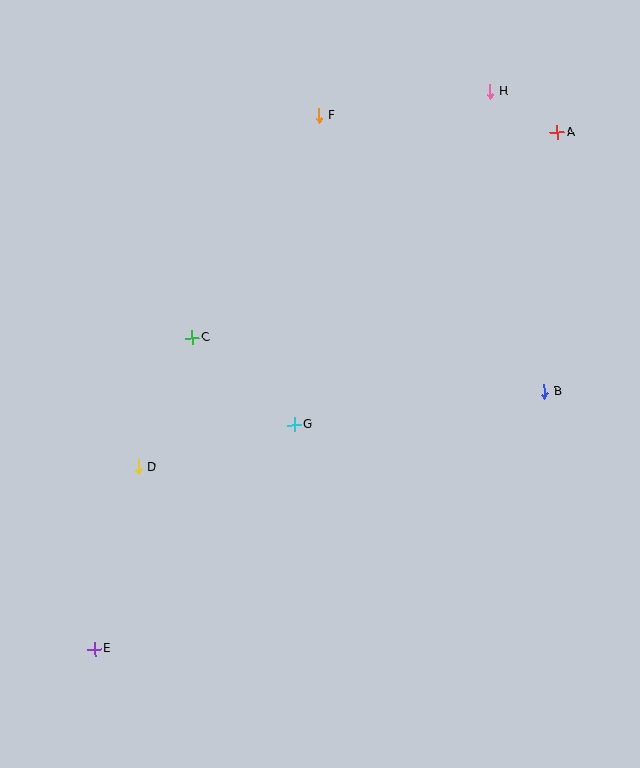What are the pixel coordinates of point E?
Point E is at (95, 649).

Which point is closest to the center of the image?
Point G at (294, 425) is closest to the center.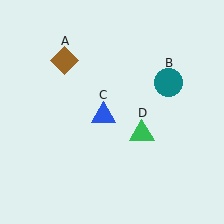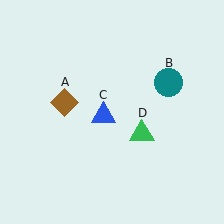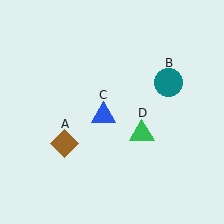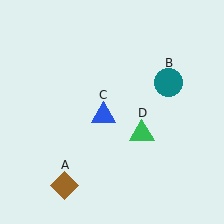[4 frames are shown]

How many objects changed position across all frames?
1 object changed position: brown diamond (object A).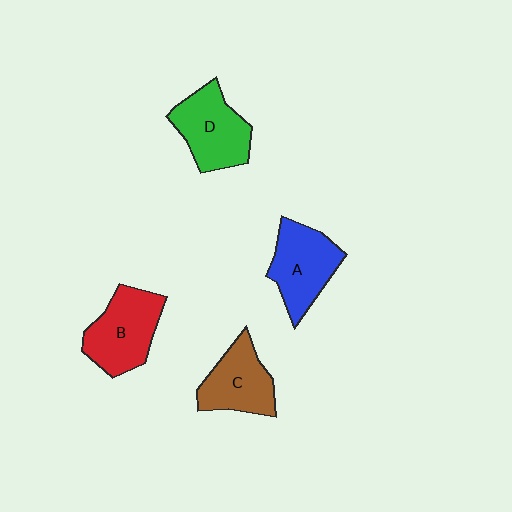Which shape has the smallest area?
Shape C (brown).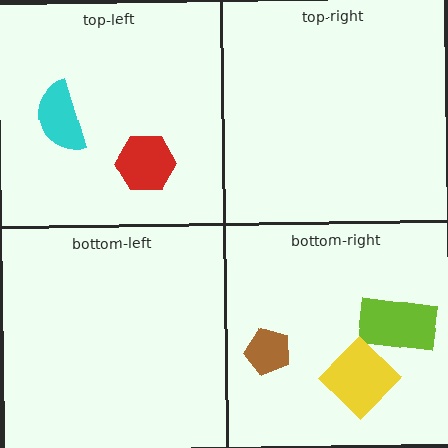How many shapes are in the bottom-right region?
3.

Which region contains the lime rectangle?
The bottom-right region.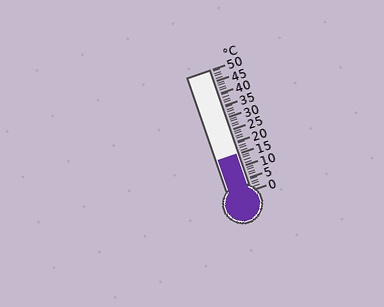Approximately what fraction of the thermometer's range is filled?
The thermometer is filled to approximately 30% of its range.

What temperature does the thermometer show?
The thermometer shows approximately 15°C.